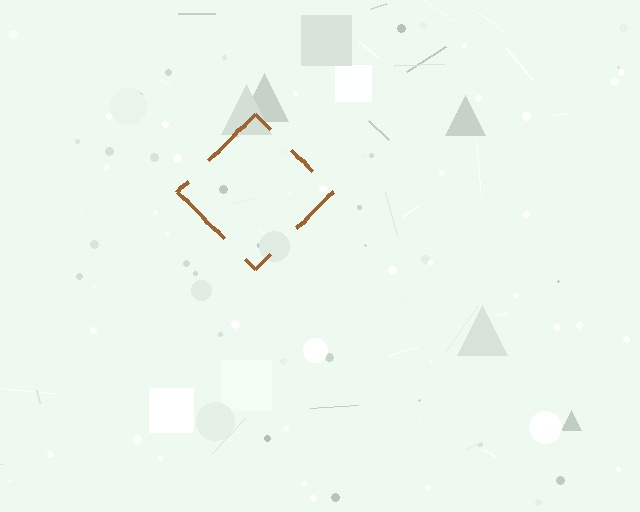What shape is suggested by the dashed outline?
The dashed outline suggests a diamond.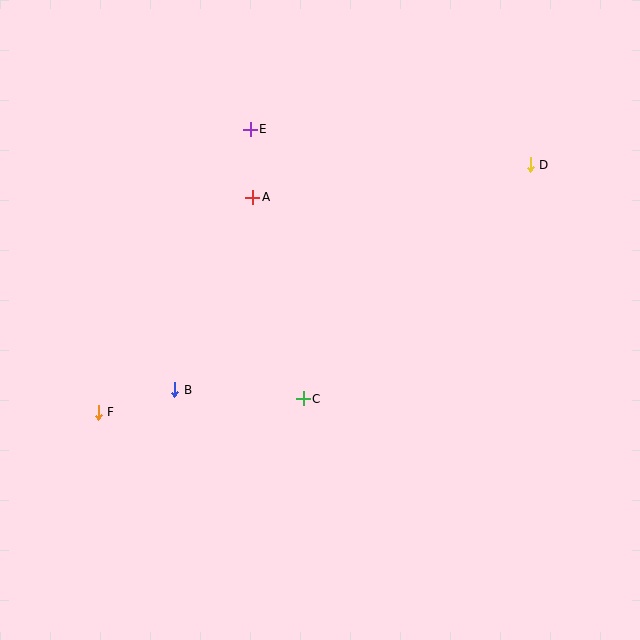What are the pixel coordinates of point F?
Point F is at (98, 412).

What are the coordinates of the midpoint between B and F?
The midpoint between B and F is at (137, 401).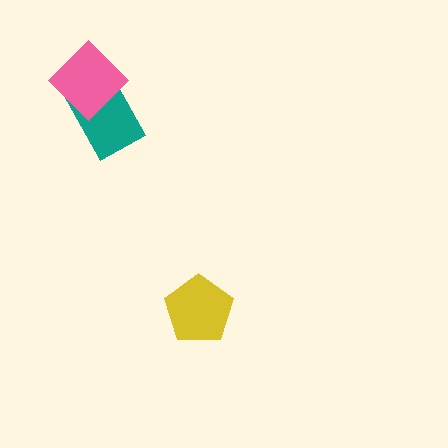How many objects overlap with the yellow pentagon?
0 objects overlap with the yellow pentagon.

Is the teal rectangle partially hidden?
Yes, it is partially covered by another shape.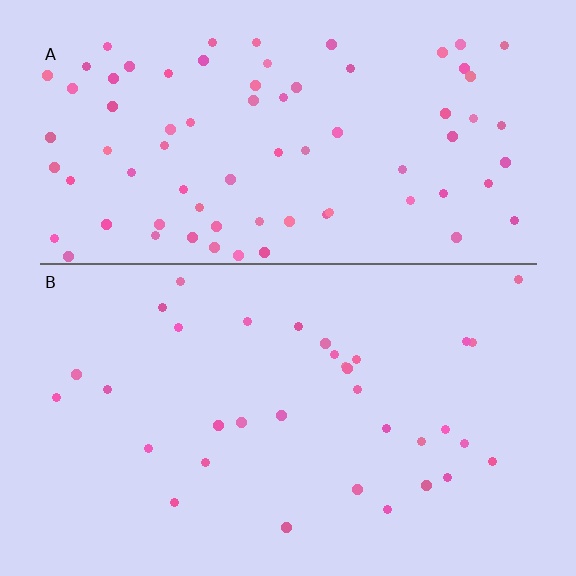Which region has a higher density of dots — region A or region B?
A (the top).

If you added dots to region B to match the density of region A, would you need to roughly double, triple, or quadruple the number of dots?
Approximately double.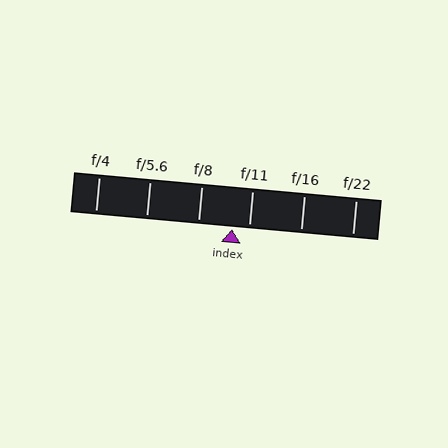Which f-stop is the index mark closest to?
The index mark is closest to f/11.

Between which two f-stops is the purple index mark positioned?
The index mark is between f/8 and f/11.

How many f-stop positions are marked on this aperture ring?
There are 6 f-stop positions marked.